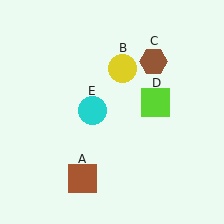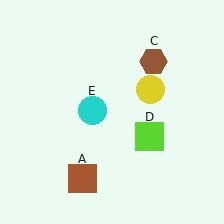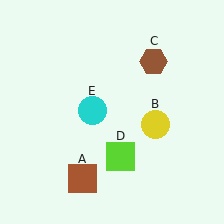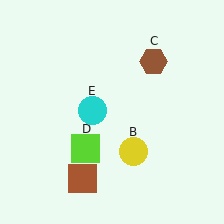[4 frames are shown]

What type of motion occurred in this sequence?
The yellow circle (object B), lime square (object D) rotated clockwise around the center of the scene.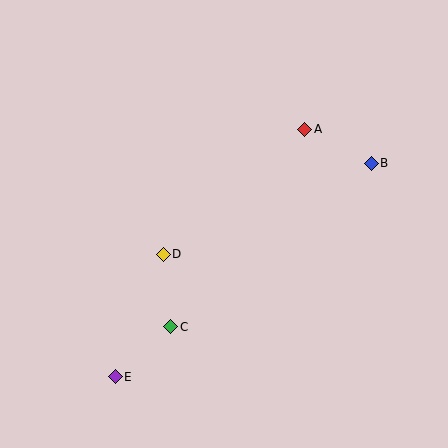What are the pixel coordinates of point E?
Point E is at (115, 377).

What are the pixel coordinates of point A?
Point A is at (305, 129).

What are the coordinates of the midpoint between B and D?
The midpoint between B and D is at (267, 209).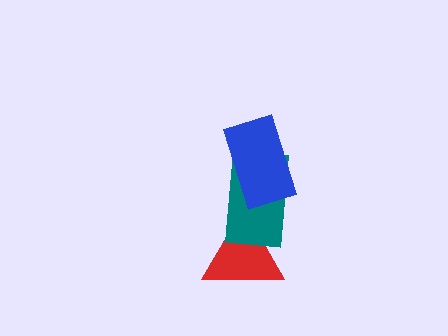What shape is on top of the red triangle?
The teal rectangle is on top of the red triangle.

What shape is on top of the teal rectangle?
The blue rectangle is on top of the teal rectangle.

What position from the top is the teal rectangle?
The teal rectangle is 2nd from the top.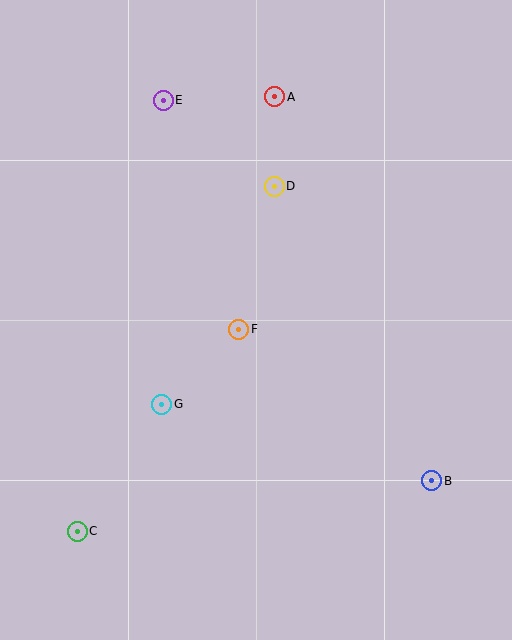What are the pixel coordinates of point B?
Point B is at (432, 481).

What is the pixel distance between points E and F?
The distance between E and F is 241 pixels.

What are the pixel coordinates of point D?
Point D is at (274, 186).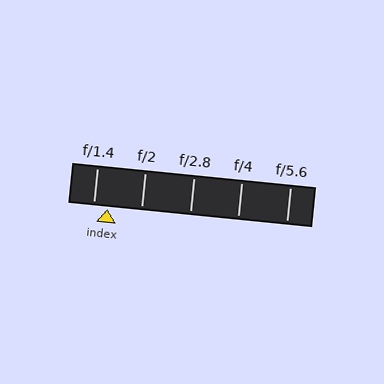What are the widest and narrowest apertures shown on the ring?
The widest aperture shown is f/1.4 and the narrowest is f/5.6.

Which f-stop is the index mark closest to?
The index mark is closest to f/1.4.